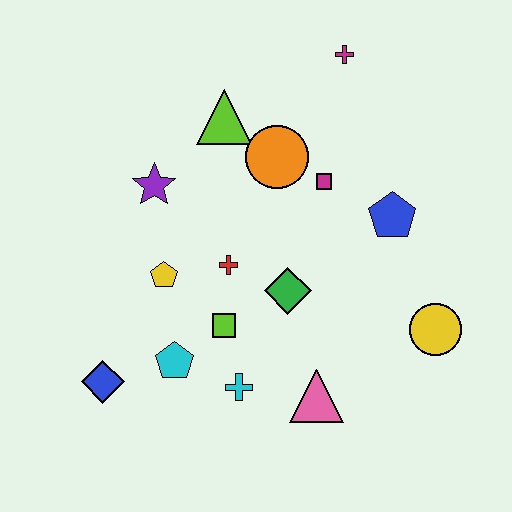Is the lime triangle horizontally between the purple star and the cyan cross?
Yes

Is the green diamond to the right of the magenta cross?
No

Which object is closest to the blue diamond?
The cyan pentagon is closest to the blue diamond.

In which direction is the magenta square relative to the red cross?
The magenta square is to the right of the red cross.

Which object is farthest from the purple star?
The yellow circle is farthest from the purple star.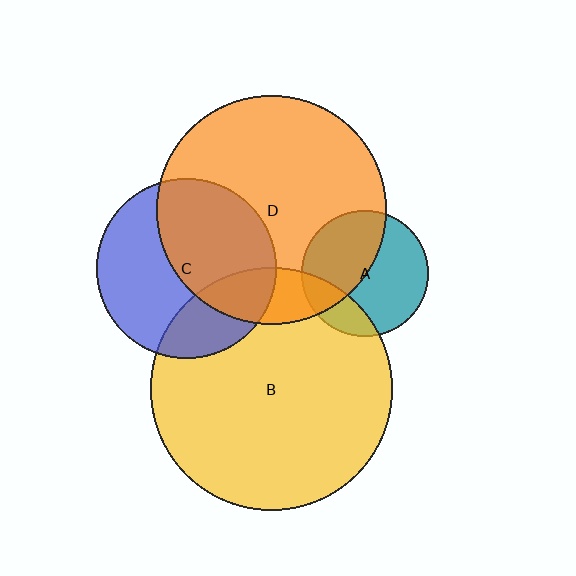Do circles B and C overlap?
Yes.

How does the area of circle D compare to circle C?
Approximately 1.6 times.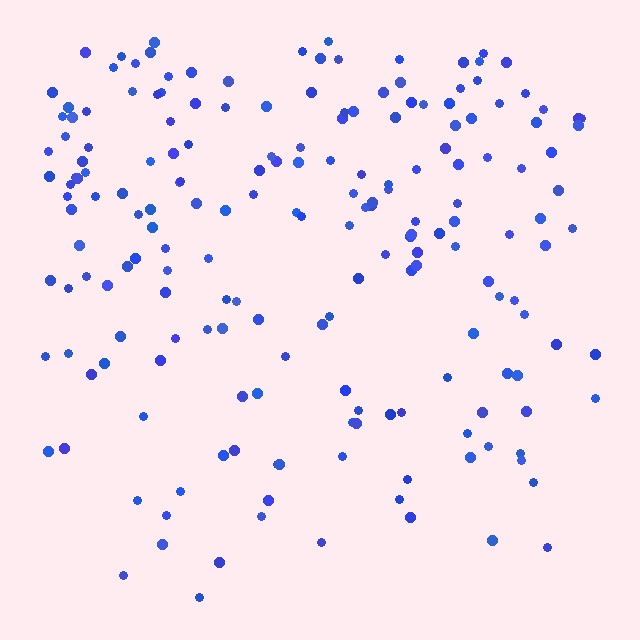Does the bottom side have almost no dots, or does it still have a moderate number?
Still a moderate number, just noticeably fewer than the top.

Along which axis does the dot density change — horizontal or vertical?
Vertical.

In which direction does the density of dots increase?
From bottom to top, with the top side densest.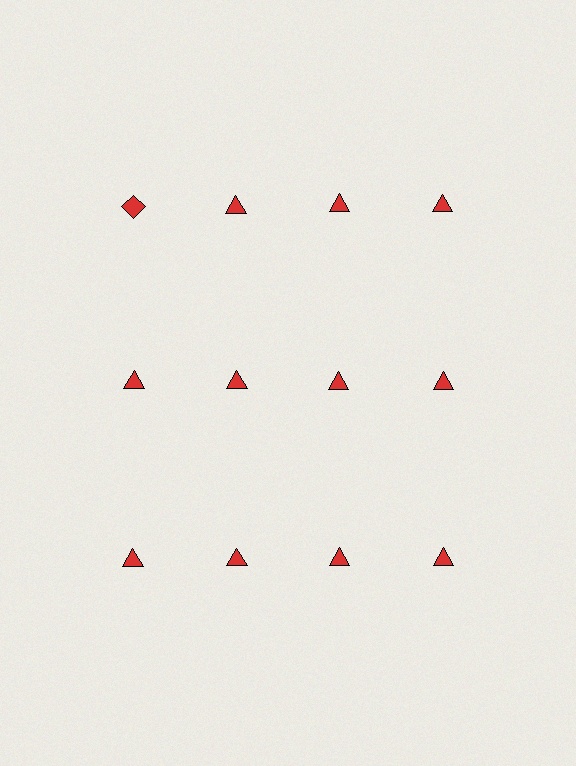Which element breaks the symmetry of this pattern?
The red diamond in the top row, leftmost column breaks the symmetry. All other shapes are red triangles.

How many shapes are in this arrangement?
There are 12 shapes arranged in a grid pattern.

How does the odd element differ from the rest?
It has a different shape: diamond instead of triangle.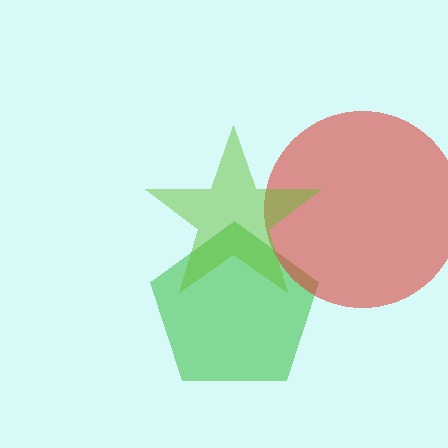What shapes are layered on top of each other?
The layered shapes are: a green pentagon, a red circle, a lime star.